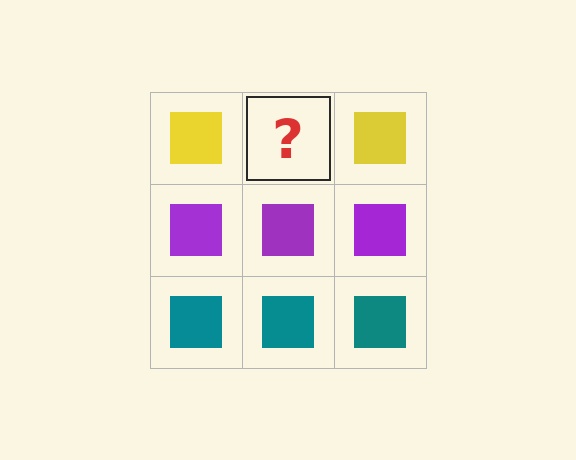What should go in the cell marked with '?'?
The missing cell should contain a yellow square.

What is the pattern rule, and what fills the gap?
The rule is that each row has a consistent color. The gap should be filled with a yellow square.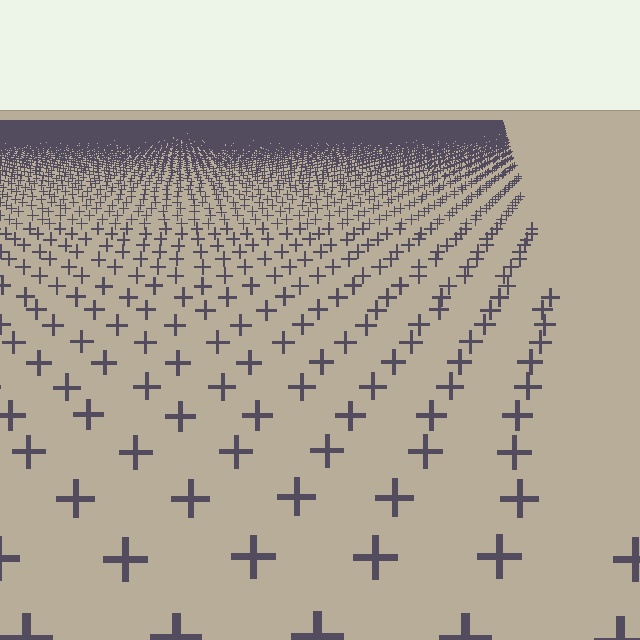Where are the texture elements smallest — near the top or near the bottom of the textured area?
Near the top.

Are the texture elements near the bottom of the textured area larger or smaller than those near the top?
Larger. Near the bottom, elements are closer to the viewer and appear at a bigger on-screen size.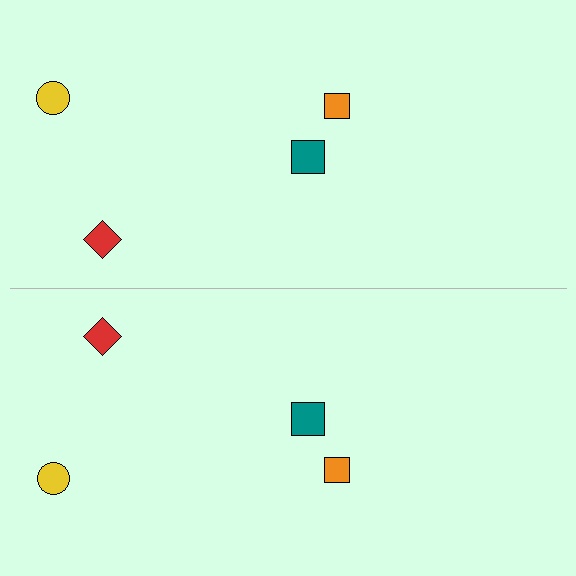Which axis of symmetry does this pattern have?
The pattern has a horizontal axis of symmetry running through the center of the image.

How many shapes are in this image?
There are 8 shapes in this image.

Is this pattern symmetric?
Yes, this pattern has bilateral (reflection) symmetry.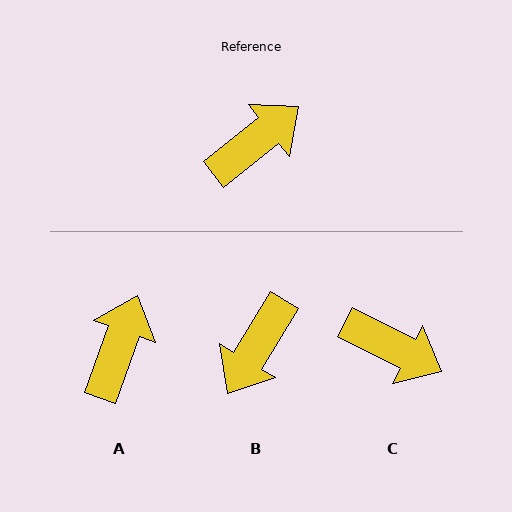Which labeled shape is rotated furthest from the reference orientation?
B, about 160 degrees away.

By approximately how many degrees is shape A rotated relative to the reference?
Approximately 32 degrees counter-clockwise.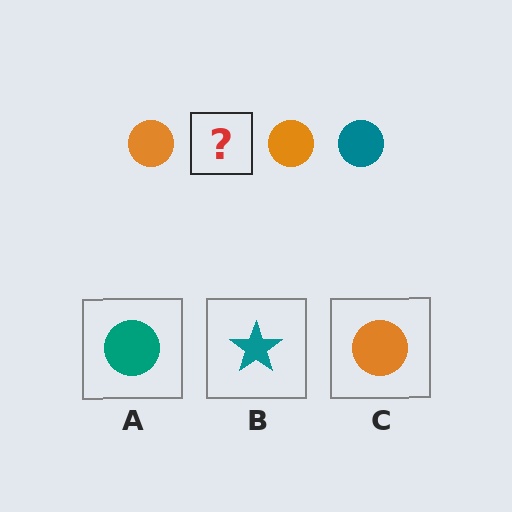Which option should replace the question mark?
Option A.